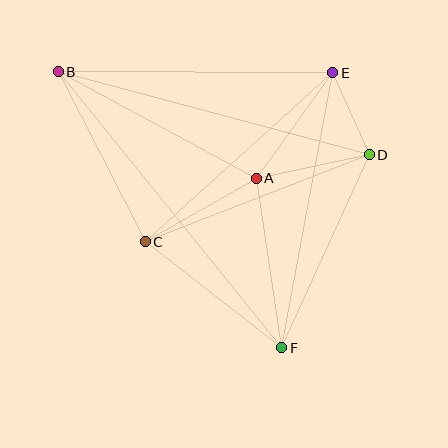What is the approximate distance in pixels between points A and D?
The distance between A and D is approximately 115 pixels.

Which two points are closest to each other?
Points D and E are closest to each other.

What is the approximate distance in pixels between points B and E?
The distance between B and E is approximately 274 pixels.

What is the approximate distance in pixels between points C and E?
The distance between C and E is approximately 252 pixels.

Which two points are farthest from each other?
Points B and F are farthest from each other.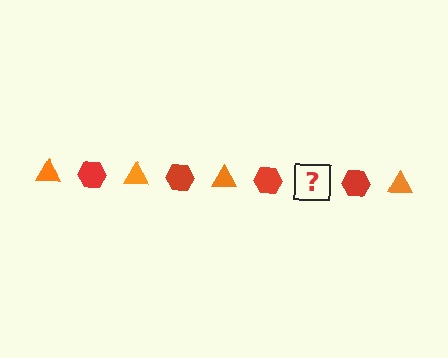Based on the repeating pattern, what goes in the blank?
The blank should be an orange triangle.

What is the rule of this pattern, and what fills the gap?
The rule is that the pattern alternates between orange triangle and red hexagon. The gap should be filled with an orange triangle.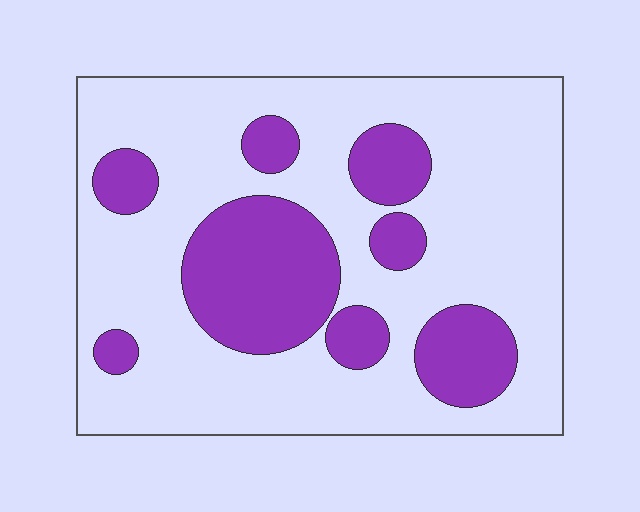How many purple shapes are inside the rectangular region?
8.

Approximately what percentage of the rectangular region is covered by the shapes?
Approximately 25%.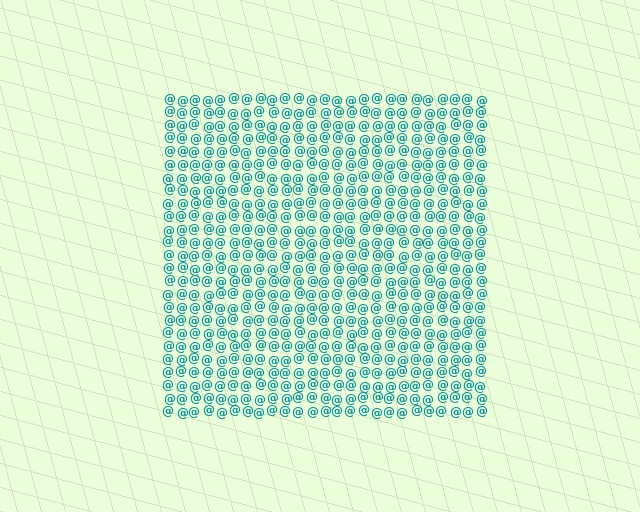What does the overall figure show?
The overall figure shows a square.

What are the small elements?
The small elements are at signs.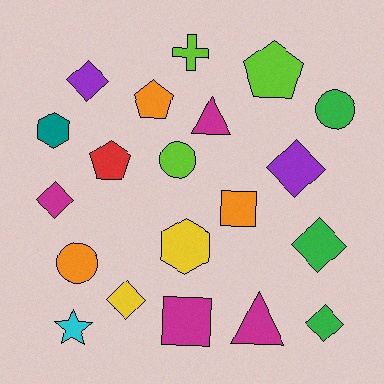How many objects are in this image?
There are 20 objects.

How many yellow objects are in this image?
There are 2 yellow objects.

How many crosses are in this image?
There is 1 cross.